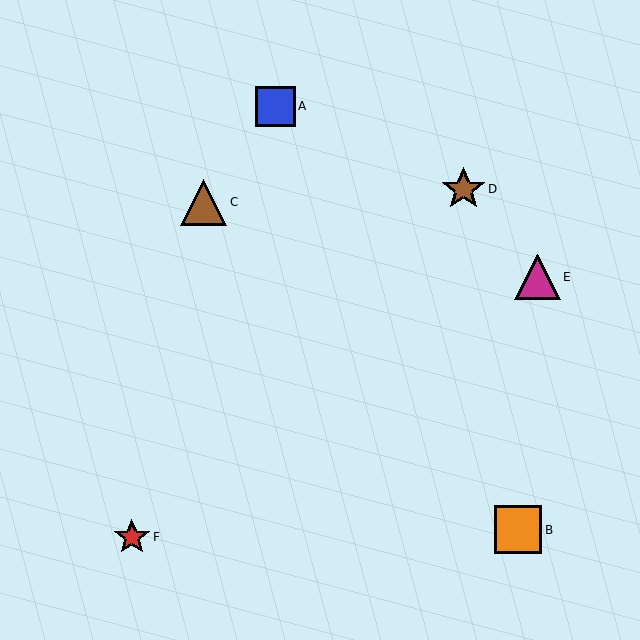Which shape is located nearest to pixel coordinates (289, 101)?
The blue square (labeled A) at (275, 106) is nearest to that location.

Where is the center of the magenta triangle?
The center of the magenta triangle is at (537, 277).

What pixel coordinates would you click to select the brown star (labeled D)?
Click at (464, 189) to select the brown star D.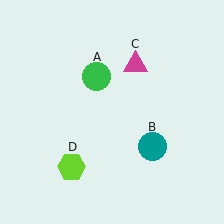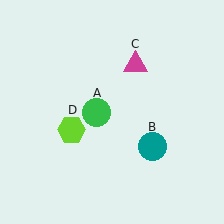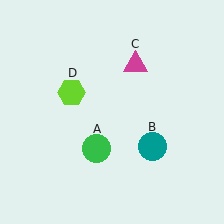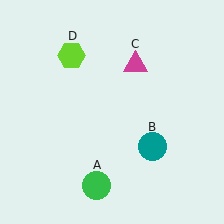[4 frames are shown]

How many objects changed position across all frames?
2 objects changed position: green circle (object A), lime hexagon (object D).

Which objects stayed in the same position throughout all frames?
Teal circle (object B) and magenta triangle (object C) remained stationary.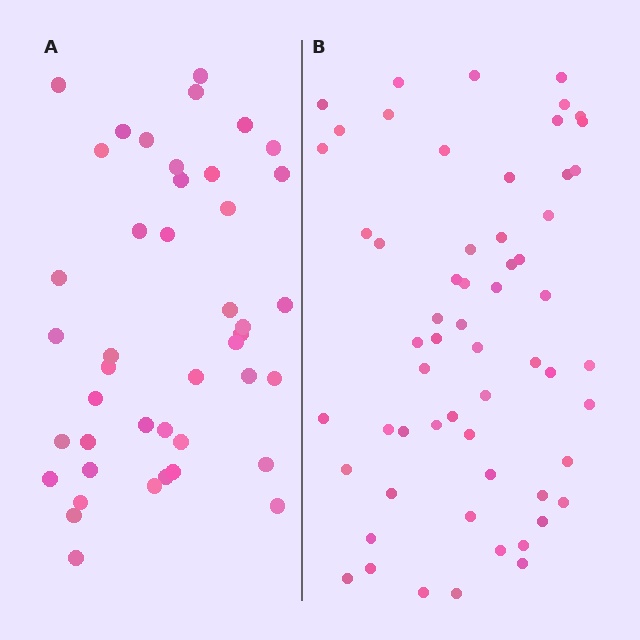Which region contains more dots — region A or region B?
Region B (the right region) has more dots.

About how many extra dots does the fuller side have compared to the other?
Region B has approximately 15 more dots than region A.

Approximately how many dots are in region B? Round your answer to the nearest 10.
About 60 dots. (The exact count is 59, which rounds to 60.)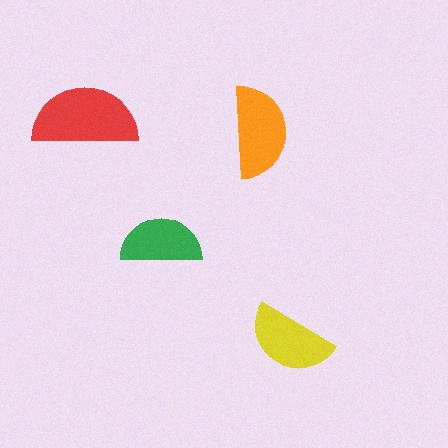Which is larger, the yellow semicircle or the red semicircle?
The red one.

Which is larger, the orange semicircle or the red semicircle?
The red one.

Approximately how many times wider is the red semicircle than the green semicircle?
About 1.5 times wider.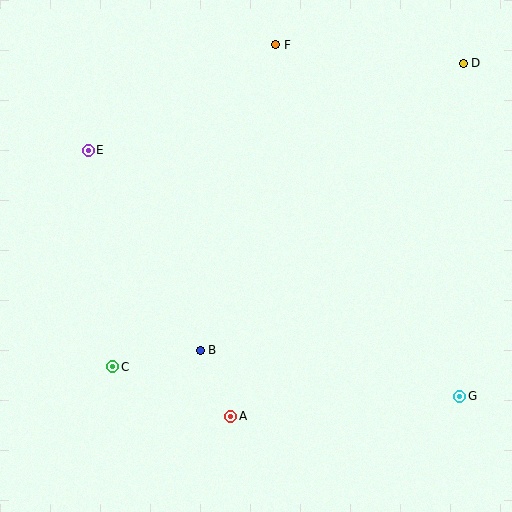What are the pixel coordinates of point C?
Point C is at (113, 367).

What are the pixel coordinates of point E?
Point E is at (88, 150).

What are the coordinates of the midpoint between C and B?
The midpoint between C and B is at (156, 358).